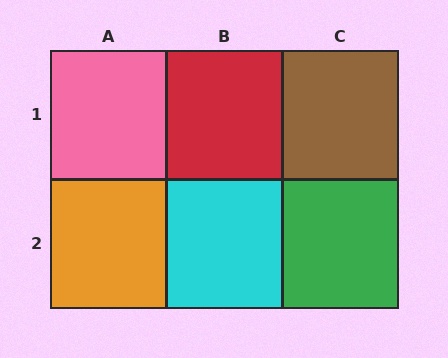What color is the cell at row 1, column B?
Red.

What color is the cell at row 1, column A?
Pink.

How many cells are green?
1 cell is green.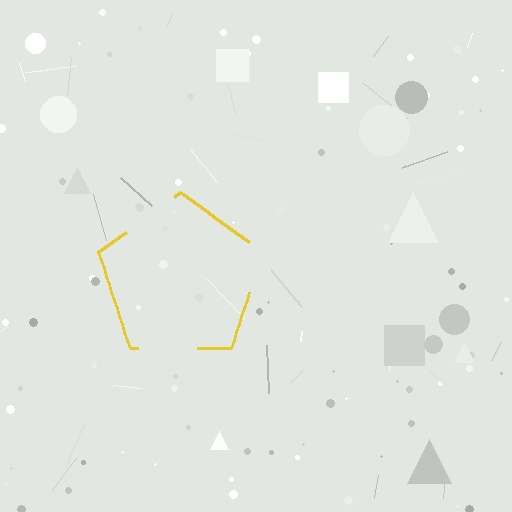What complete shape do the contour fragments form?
The contour fragments form a pentagon.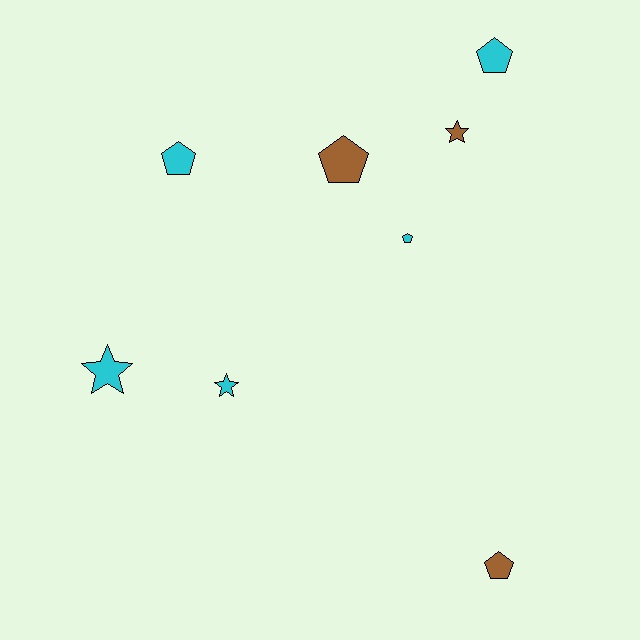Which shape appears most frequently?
Pentagon, with 5 objects.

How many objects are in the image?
There are 8 objects.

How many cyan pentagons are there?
There are 3 cyan pentagons.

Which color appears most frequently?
Cyan, with 5 objects.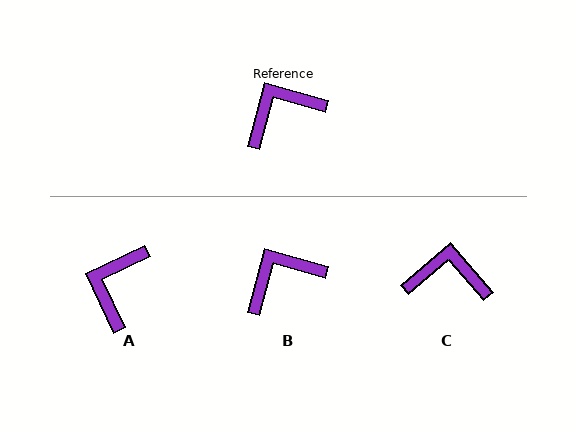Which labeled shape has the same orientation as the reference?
B.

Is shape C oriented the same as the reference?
No, it is off by about 34 degrees.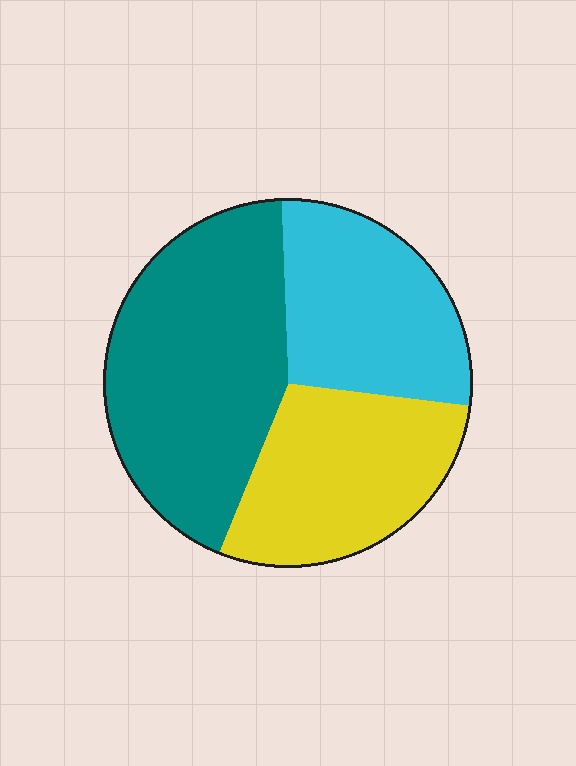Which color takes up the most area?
Teal, at roughly 45%.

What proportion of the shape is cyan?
Cyan covers around 30% of the shape.